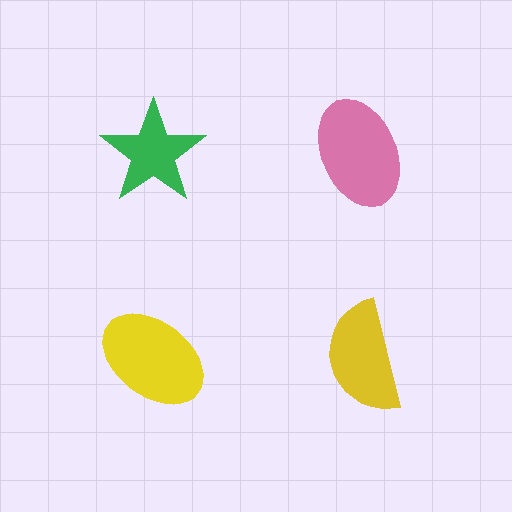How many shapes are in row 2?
2 shapes.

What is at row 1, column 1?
A green star.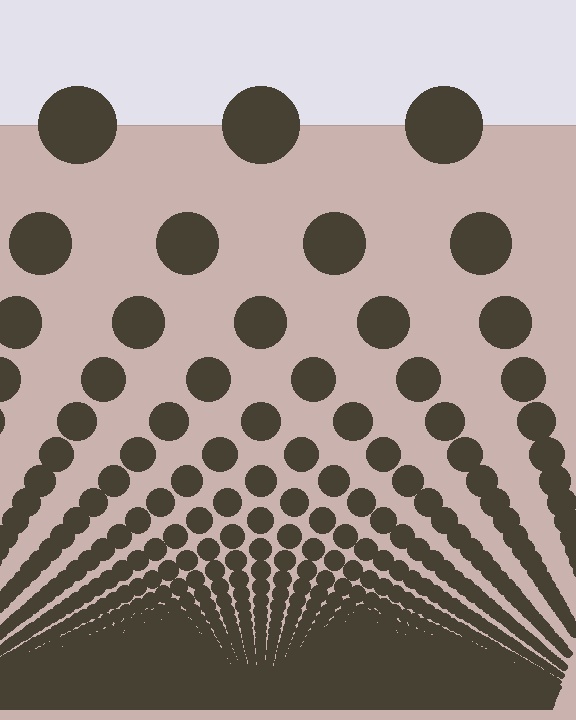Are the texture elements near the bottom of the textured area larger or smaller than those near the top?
Smaller. The gradient is inverted — elements near the bottom are smaller and denser.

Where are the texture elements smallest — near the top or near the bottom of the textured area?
Near the bottom.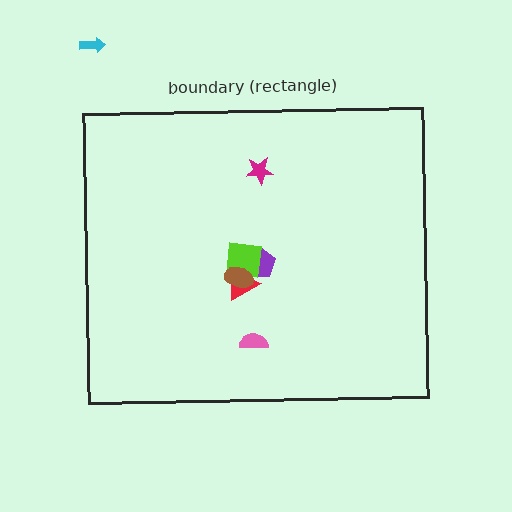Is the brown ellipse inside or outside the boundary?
Inside.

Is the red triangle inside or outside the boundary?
Inside.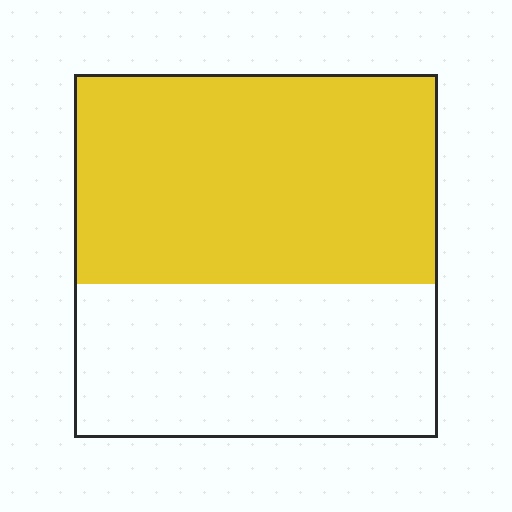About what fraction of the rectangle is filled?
About three fifths (3/5).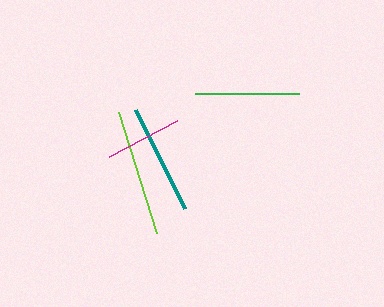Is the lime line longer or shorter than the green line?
The lime line is longer than the green line.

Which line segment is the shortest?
The magenta line is the shortest at approximately 77 pixels.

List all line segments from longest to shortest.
From longest to shortest: lime, teal, green, magenta.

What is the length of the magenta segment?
The magenta segment is approximately 77 pixels long.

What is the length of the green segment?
The green segment is approximately 103 pixels long.